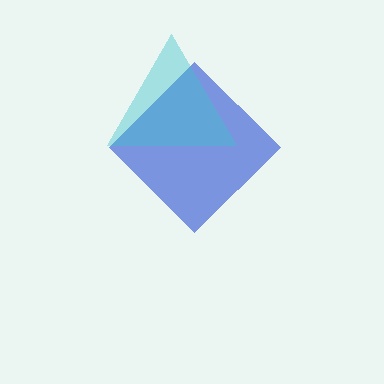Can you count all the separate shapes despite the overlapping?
Yes, there are 2 separate shapes.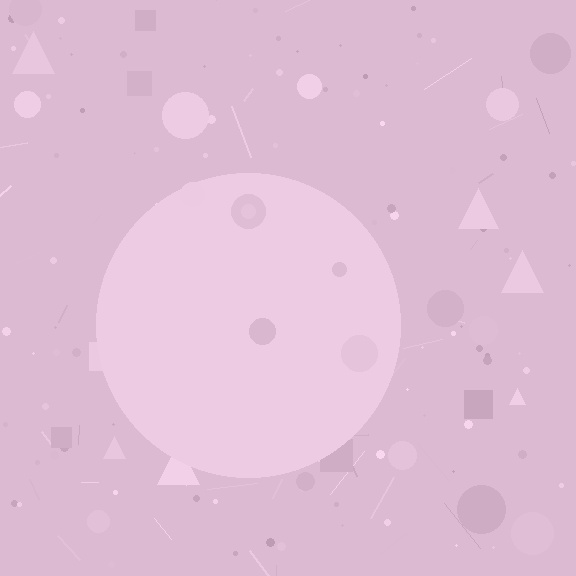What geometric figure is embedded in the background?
A circle is embedded in the background.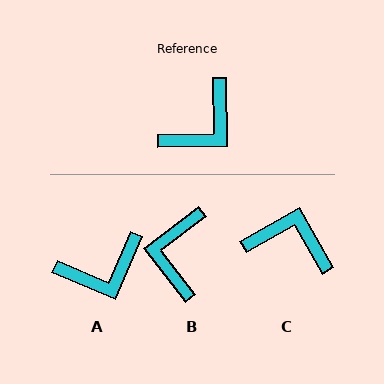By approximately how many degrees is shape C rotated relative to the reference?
Approximately 118 degrees counter-clockwise.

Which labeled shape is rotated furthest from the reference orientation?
B, about 143 degrees away.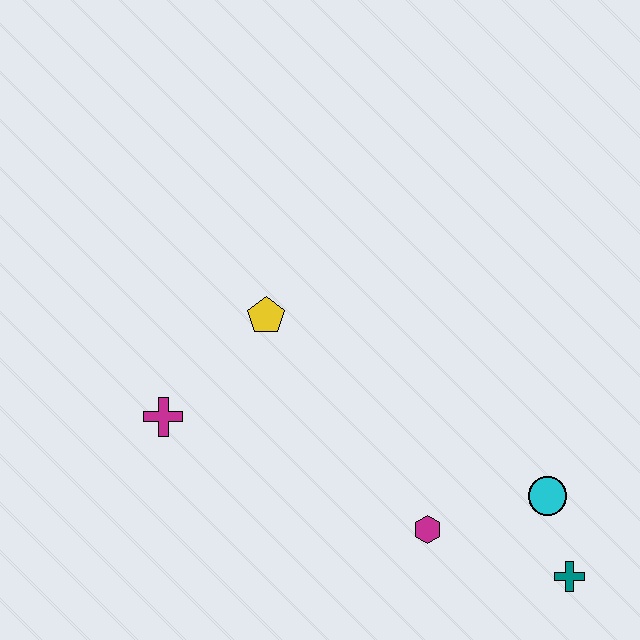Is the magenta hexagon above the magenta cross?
No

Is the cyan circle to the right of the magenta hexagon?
Yes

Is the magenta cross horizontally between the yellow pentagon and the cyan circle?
No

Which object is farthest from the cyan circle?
The magenta cross is farthest from the cyan circle.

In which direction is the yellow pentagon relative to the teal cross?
The yellow pentagon is to the left of the teal cross.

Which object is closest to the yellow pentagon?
The magenta cross is closest to the yellow pentagon.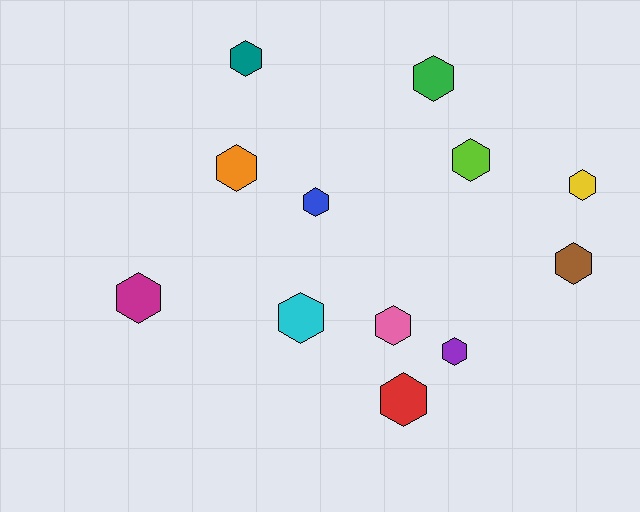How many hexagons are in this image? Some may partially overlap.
There are 12 hexagons.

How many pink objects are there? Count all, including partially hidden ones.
There is 1 pink object.